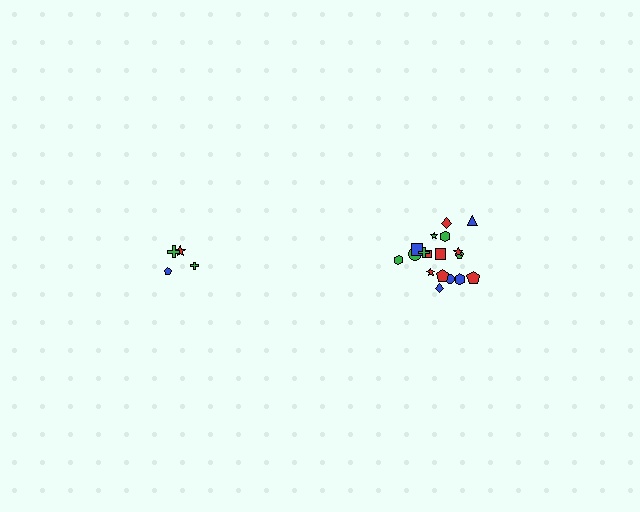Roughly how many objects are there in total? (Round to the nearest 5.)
Roughly 20 objects in total.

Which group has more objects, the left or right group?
The right group.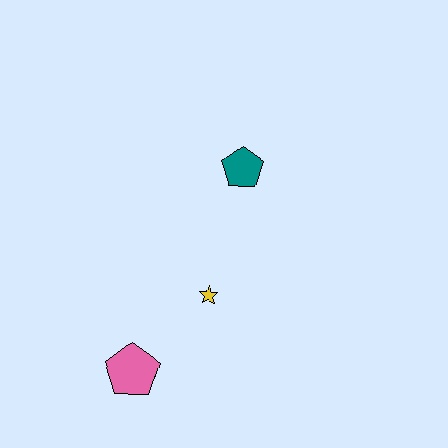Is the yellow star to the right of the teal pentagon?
No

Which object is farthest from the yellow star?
The teal pentagon is farthest from the yellow star.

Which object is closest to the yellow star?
The pink pentagon is closest to the yellow star.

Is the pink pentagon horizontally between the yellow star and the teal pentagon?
No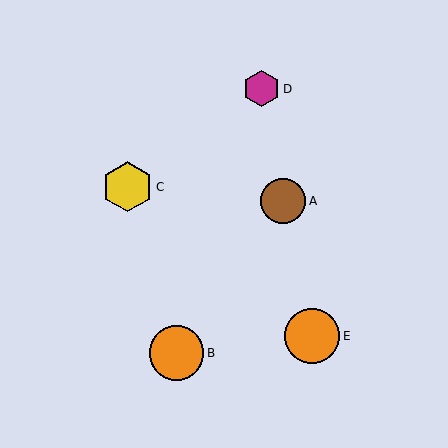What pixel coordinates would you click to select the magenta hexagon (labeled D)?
Click at (262, 89) to select the magenta hexagon D.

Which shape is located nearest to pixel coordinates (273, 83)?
The magenta hexagon (labeled D) at (262, 89) is nearest to that location.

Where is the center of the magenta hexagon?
The center of the magenta hexagon is at (262, 89).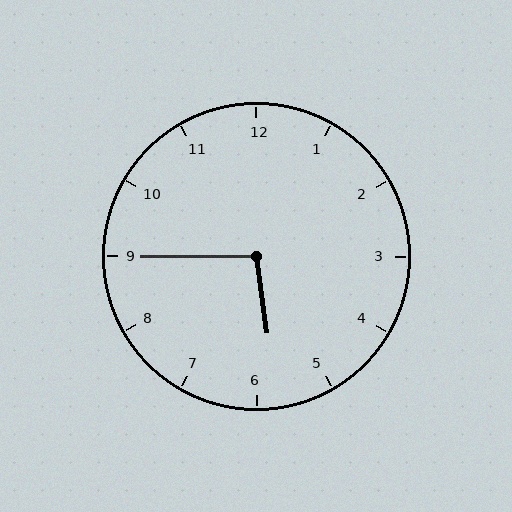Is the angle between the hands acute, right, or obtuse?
It is obtuse.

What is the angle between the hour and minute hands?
Approximately 98 degrees.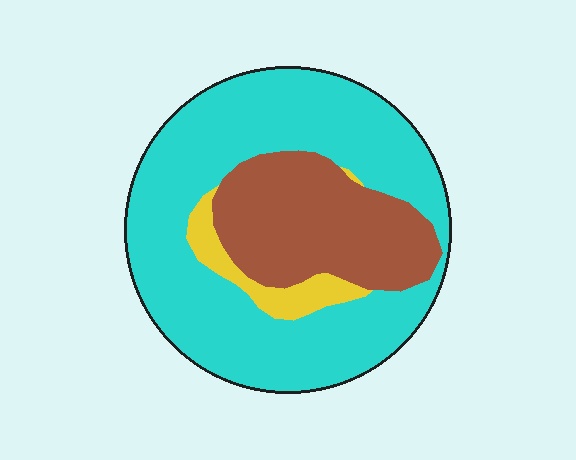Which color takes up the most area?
Cyan, at roughly 65%.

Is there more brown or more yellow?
Brown.